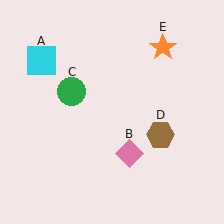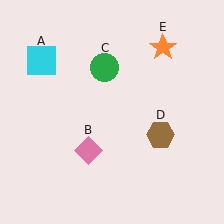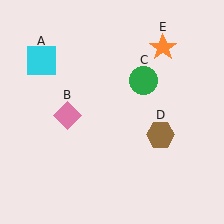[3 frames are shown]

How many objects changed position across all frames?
2 objects changed position: pink diamond (object B), green circle (object C).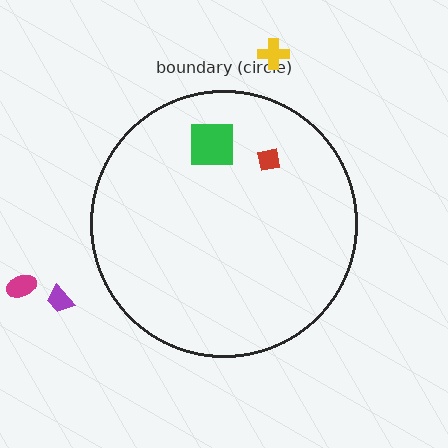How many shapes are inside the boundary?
2 inside, 3 outside.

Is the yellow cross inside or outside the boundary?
Outside.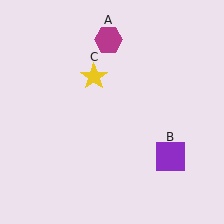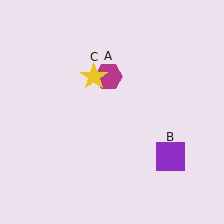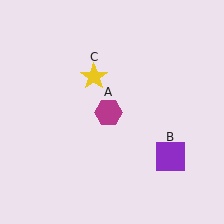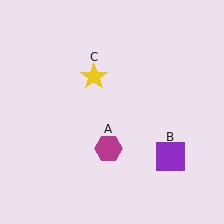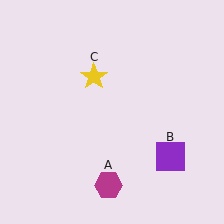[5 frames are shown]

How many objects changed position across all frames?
1 object changed position: magenta hexagon (object A).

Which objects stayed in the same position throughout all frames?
Purple square (object B) and yellow star (object C) remained stationary.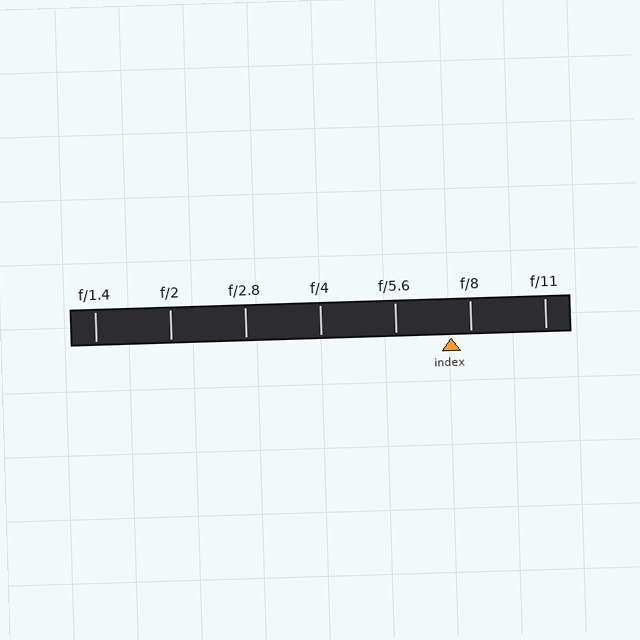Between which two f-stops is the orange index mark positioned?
The index mark is between f/5.6 and f/8.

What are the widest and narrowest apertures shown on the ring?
The widest aperture shown is f/1.4 and the narrowest is f/11.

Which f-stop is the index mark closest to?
The index mark is closest to f/8.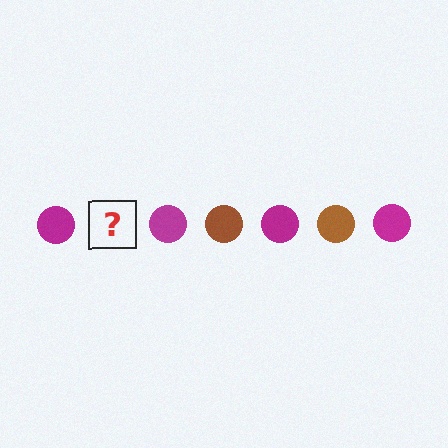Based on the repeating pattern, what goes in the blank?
The blank should be a brown circle.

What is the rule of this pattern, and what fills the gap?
The rule is that the pattern cycles through magenta, brown circles. The gap should be filled with a brown circle.